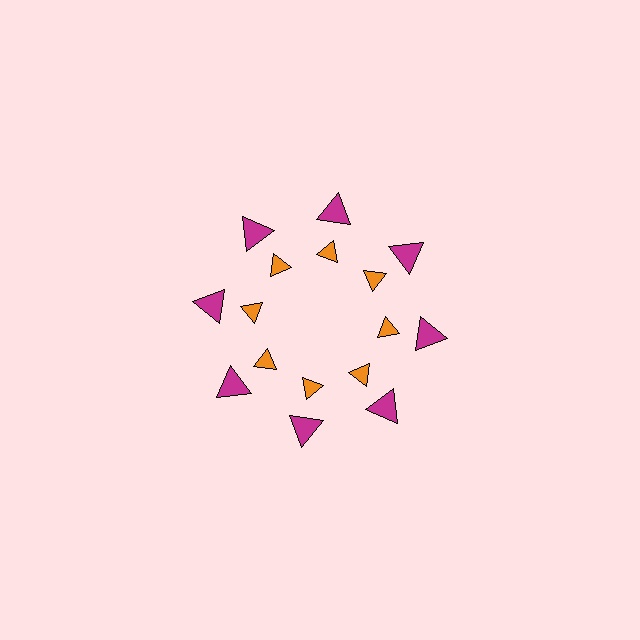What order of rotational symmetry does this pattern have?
This pattern has 8-fold rotational symmetry.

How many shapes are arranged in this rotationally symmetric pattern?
There are 16 shapes, arranged in 8 groups of 2.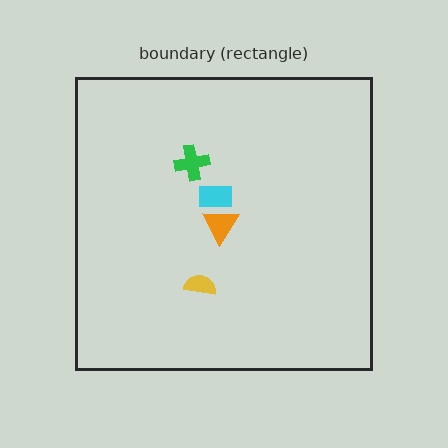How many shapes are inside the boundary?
4 inside, 0 outside.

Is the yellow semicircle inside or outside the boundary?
Inside.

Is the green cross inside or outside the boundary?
Inside.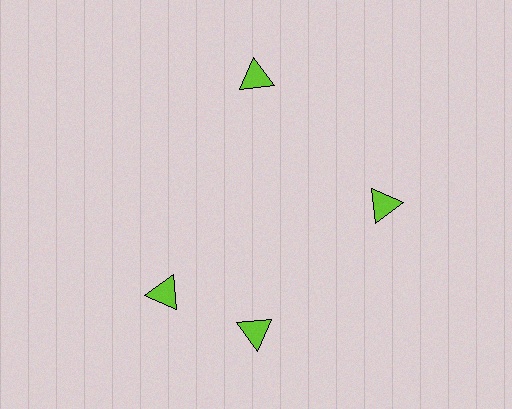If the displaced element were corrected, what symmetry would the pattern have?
It would have 4-fold rotational symmetry — the pattern would map onto itself every 90 degrees.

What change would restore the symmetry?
The symmetry would be restored by rotating it back into even spacing with its neighbors so that all 4 triangles sit at equal angles and equal distance from the center.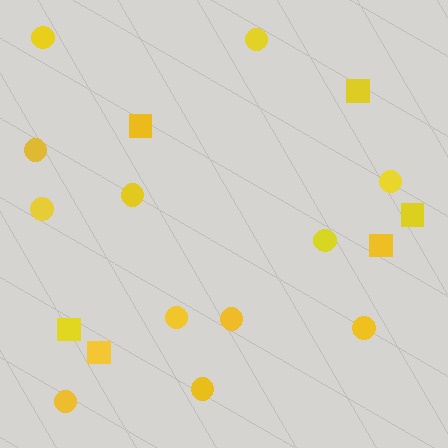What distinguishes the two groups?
There are 2 groups: one group of circles (12) and one group of squares (6).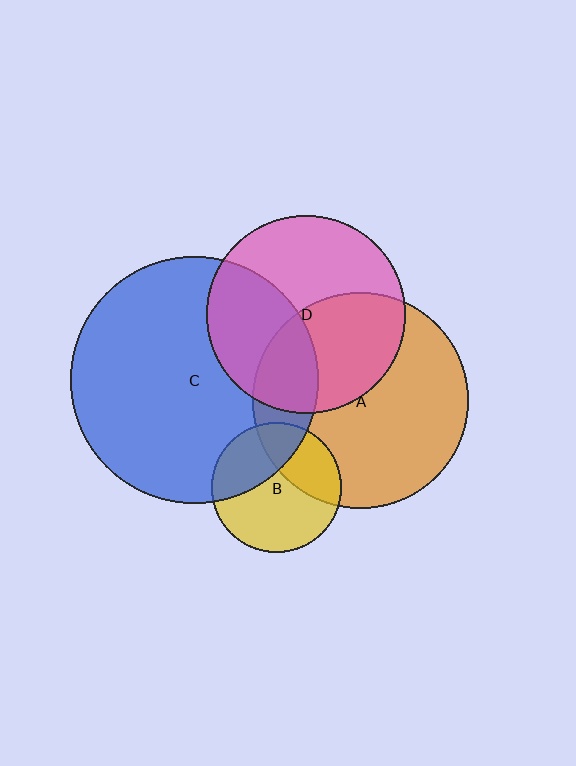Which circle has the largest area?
Circle C (blue).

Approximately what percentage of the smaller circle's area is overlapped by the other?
Approximately 30%.